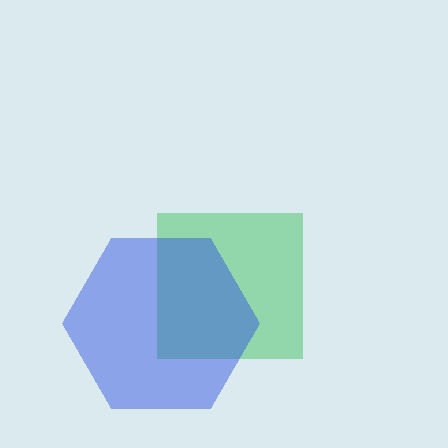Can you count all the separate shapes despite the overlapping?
Yes, there are 2 separate shapes.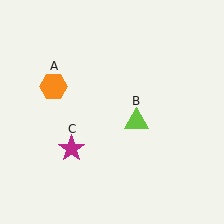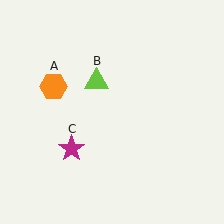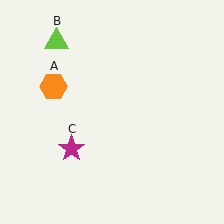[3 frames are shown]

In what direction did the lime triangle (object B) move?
The lime triangle (object B) moved up and to the left.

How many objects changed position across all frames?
1 object changed position: lime triangle (object B).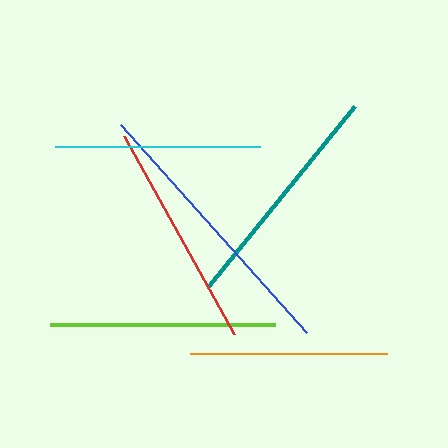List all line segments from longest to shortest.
From longest to shortest: blue, teal, red, lime, cyan, orange.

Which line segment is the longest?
The blue line is the longest at approximately 279 pixels.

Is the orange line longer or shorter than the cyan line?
The cyan line is longer than the orange line.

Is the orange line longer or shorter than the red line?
The red line is longer than the orange line.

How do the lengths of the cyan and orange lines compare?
The cyan and orange lines are approximately the same length.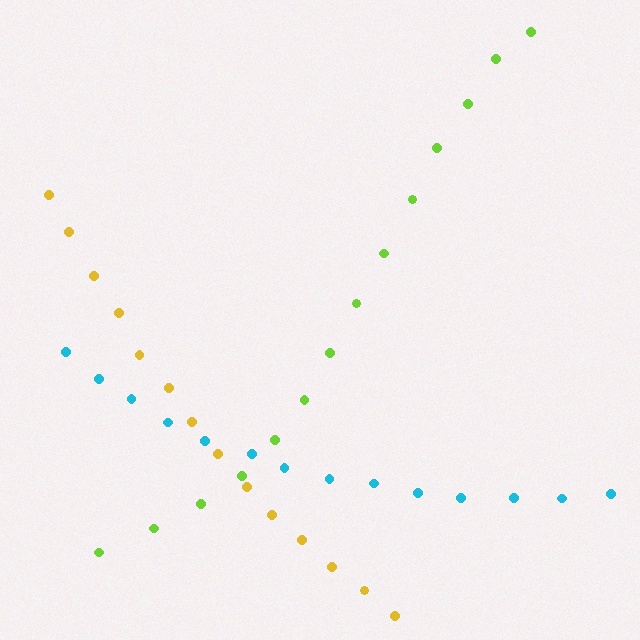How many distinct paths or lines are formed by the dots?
There are 3 distinct paths.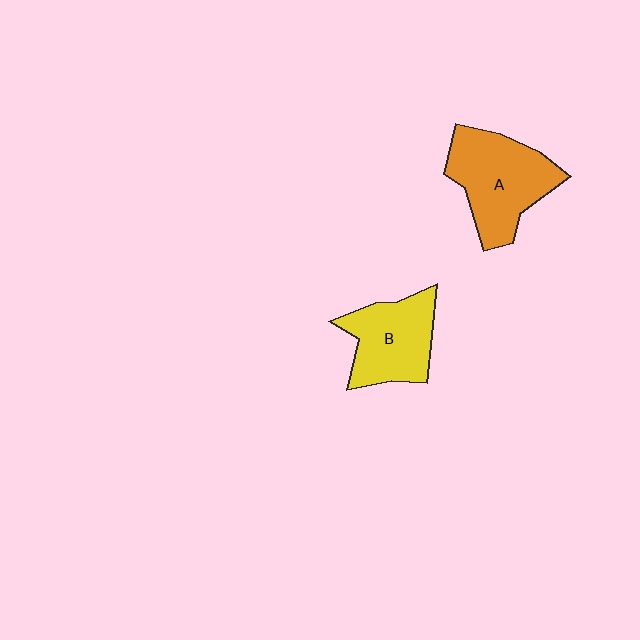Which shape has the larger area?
Shape A (orange).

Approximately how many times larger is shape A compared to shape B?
Approximately 1.2 times.